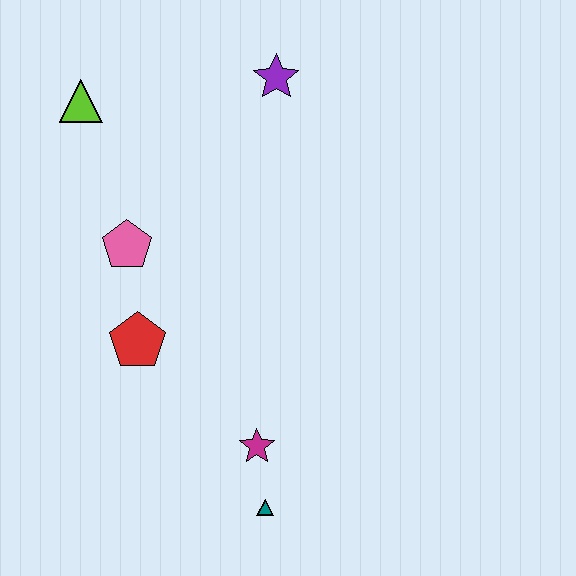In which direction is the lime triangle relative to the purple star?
The lime triangle is to the left of the purple star.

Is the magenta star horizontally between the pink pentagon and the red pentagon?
No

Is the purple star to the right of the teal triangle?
Yes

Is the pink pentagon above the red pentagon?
Yes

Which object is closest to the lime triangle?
The pink pentagon is closest to the lime triangle.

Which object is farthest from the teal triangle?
The lime triangle is farthest from the teal triangle.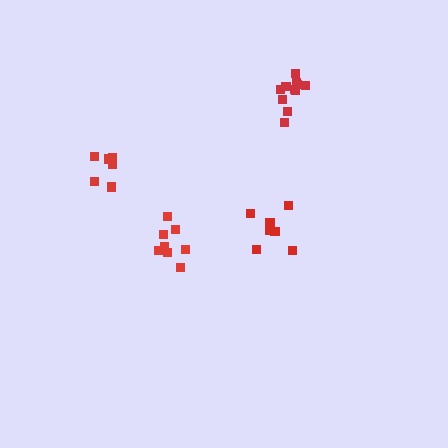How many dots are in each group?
Group 1: 6 dots, Group 2: 7 dots, Group 3: 11 dots, Group 4: 8 dots (32 total).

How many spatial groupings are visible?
There are 4 spatial groupings.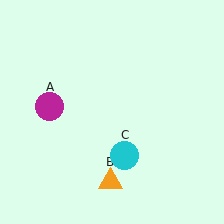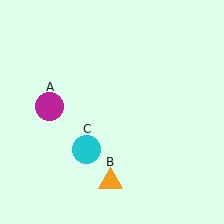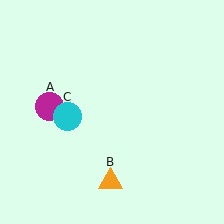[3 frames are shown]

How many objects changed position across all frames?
1 object changed position: cyan circle (object C).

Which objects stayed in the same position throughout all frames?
Magenta circle (object A) and orange triangle (object B) remained stationary.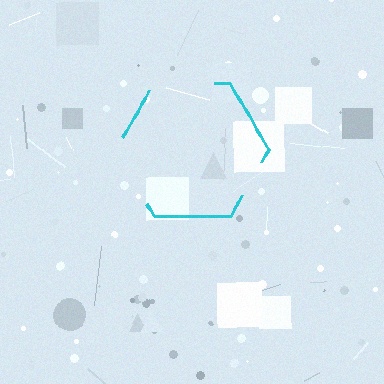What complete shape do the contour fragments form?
The contour fragments form a hexagon.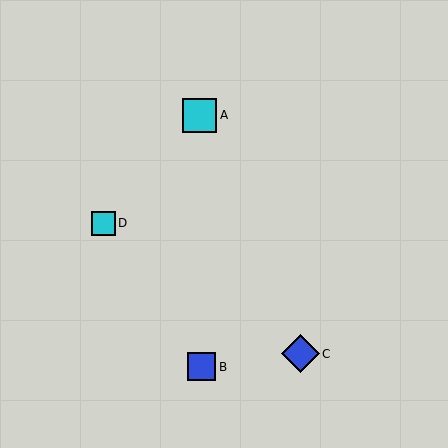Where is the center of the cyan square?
The center of the cyan square is at (103, 223).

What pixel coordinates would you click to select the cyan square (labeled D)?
Click at (103, 223) to select the cyan square D.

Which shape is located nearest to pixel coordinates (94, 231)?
The cyan square (labeled D) at (103, 223) is nearest to that location.